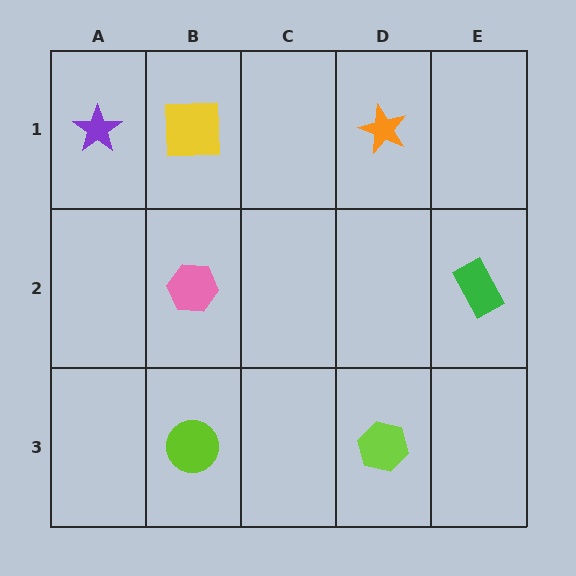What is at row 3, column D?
A lime hexagon.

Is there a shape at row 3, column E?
No, that cell is empty.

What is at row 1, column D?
An orange star.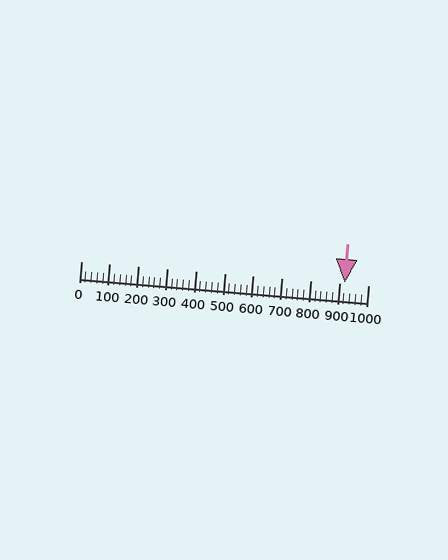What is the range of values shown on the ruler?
The ruler shows values from 0 to 1000.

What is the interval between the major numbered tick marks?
The major tick marks are spaced 100 units apart.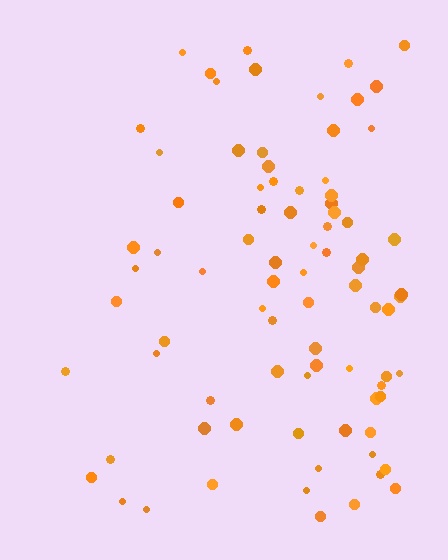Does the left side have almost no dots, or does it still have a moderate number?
Still a moderate number, just noticeably fewer than the right.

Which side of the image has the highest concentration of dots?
The right.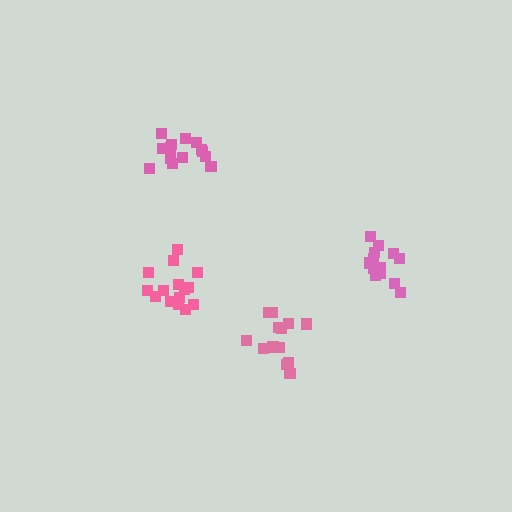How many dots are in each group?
Group 1: 15 dots, Group 2: 13 dots, Group 3: 14 dots, Group 4: 13 dots (55 total).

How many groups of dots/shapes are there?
There are 4 groups.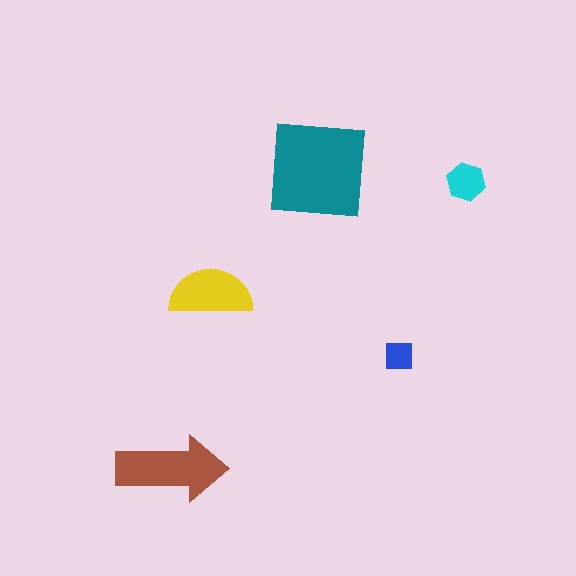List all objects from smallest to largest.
The blue square, the cyan hexagon, the yellow semicircle, the brown arrow, the teal square.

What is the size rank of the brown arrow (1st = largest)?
2nd.